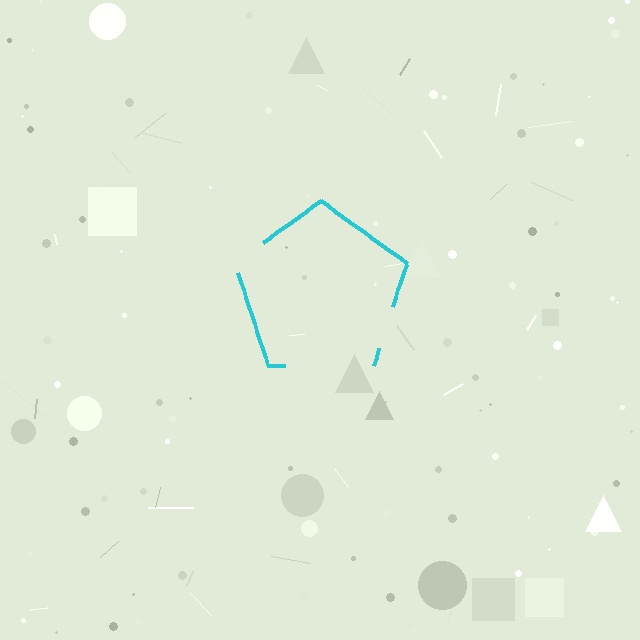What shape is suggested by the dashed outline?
The dashed outline suggests a pentagon.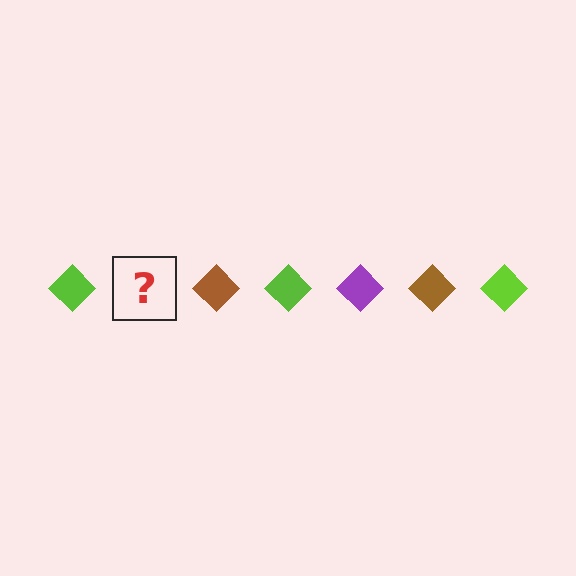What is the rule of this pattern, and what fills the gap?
The rule is that the pattern cycles through lime, purple, brown diamonds. The gap should be filled with a purple diamond.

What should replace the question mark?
The question mark should be replaced with a purple diamond.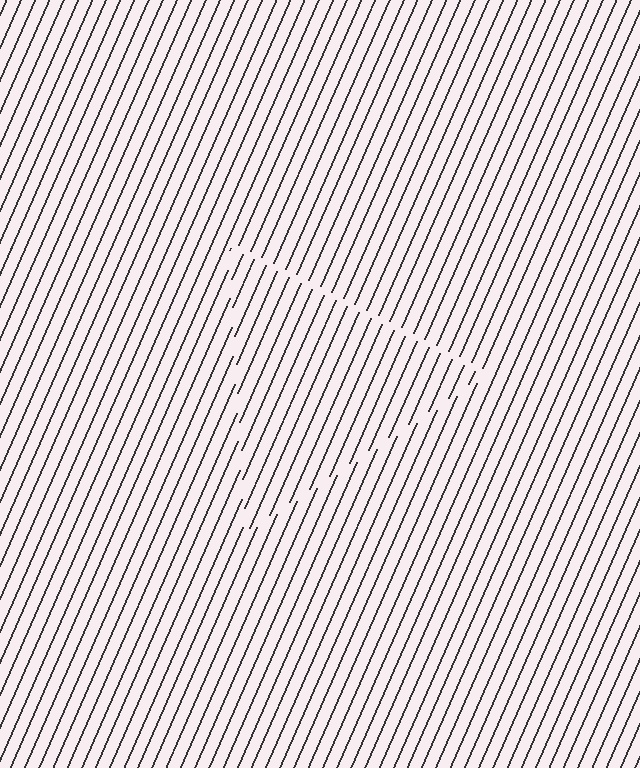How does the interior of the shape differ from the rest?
The interior of the shape contains the same grating, shifted by half a period — the contour is defined by the phase discontinuity where line-ends from the inner and outer gratings abut.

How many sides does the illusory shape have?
3 sides — the line-ends trace a triangle.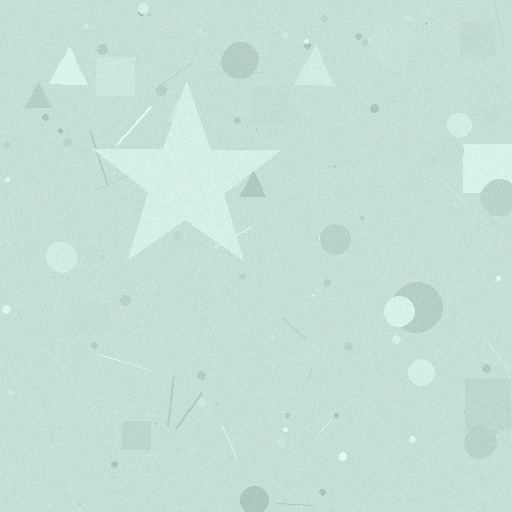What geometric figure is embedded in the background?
A star is embedded in the background.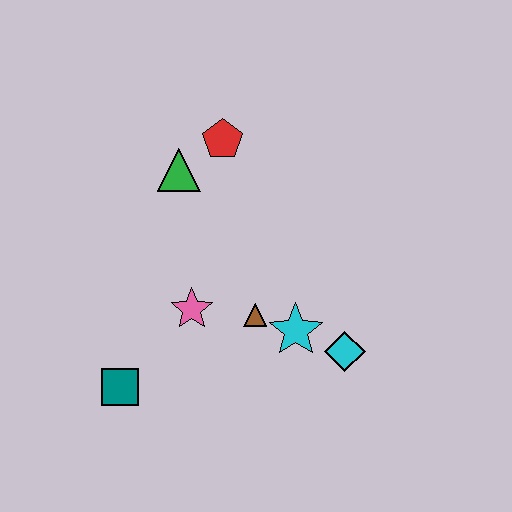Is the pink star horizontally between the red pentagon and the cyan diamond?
No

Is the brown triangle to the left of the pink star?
No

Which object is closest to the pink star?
The brown triangle is closest to the pink star.